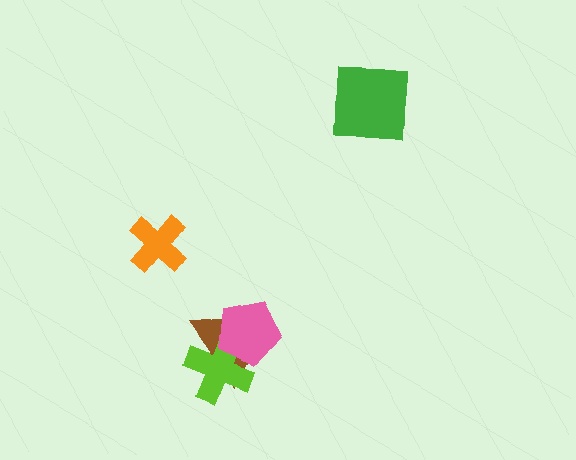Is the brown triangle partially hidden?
Yes, it is partially covered by another shape.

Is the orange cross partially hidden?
No, no other shape covers it.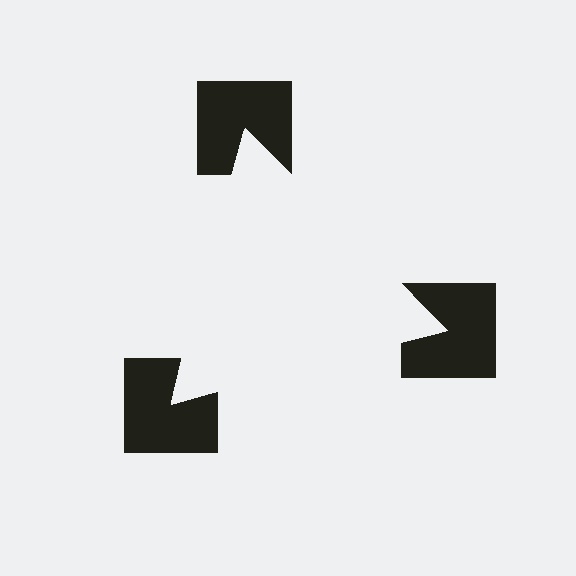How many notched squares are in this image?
There are 3 — one at each vertex of the illusory triangle.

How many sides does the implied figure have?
3 sides.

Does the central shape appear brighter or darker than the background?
It typically appears slightly brighter than the background, even though no actual brightness change is drawn.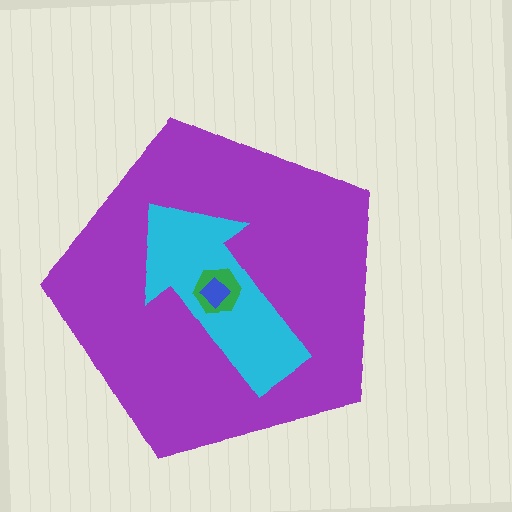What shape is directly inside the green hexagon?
The blue diamond.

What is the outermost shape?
The purple pentagon.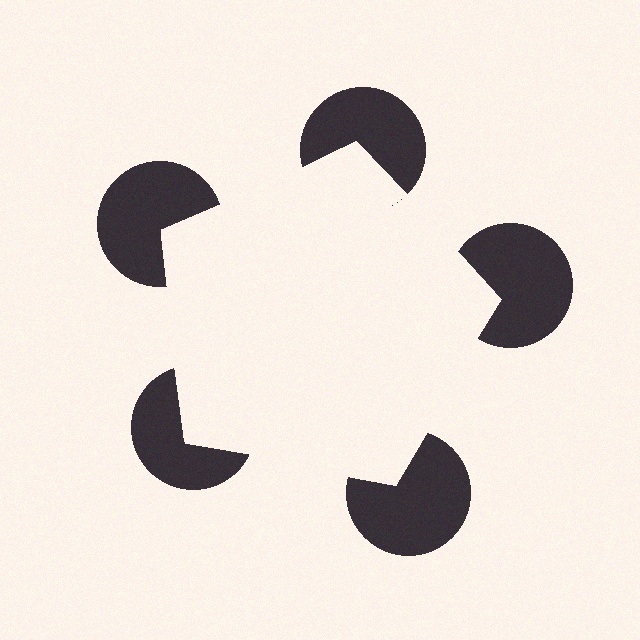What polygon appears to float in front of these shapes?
An illusory pentagon — its edges are inferred from the aligned wedge cuts in the pac-man discs, not physically drawn.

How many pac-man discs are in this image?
There are 5 — one at each vertex of the illusory pentagon.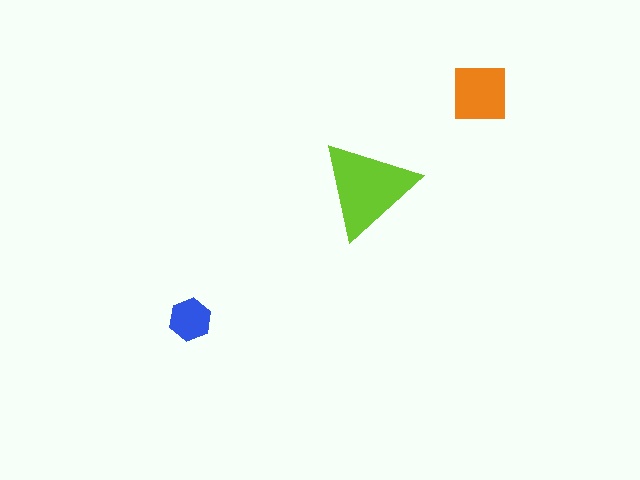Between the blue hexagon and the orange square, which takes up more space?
The orange square.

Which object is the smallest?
The blue hexagon.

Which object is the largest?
The lime triangle.